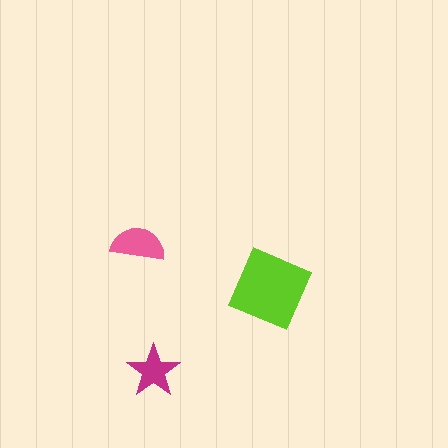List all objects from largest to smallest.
The lime diamond, the pink semicircle, the magenta star.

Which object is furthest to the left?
The pink semicircle is leftmost.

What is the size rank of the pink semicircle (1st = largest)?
2nd.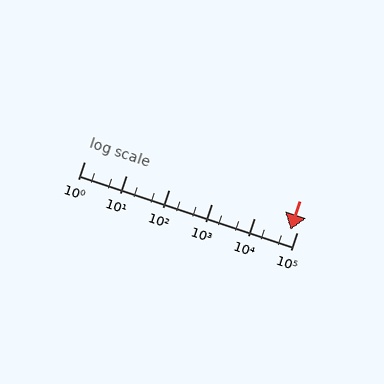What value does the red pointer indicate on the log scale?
The pointer indicates approximately 70000.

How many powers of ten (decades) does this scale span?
The scale spans 5 decades, from 1 to 100000.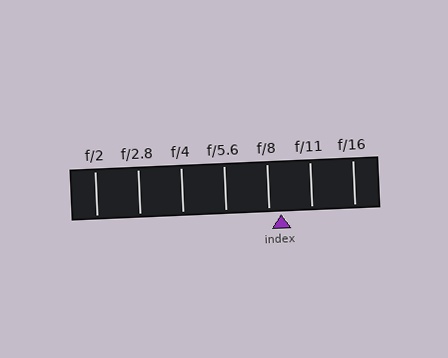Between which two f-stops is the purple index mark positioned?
The index mark is between f/8 and f/11.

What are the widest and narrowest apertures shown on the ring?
The widest aperture shown is f/2 and the narrowest is f/16.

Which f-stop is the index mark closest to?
The index mark is closest to f/8.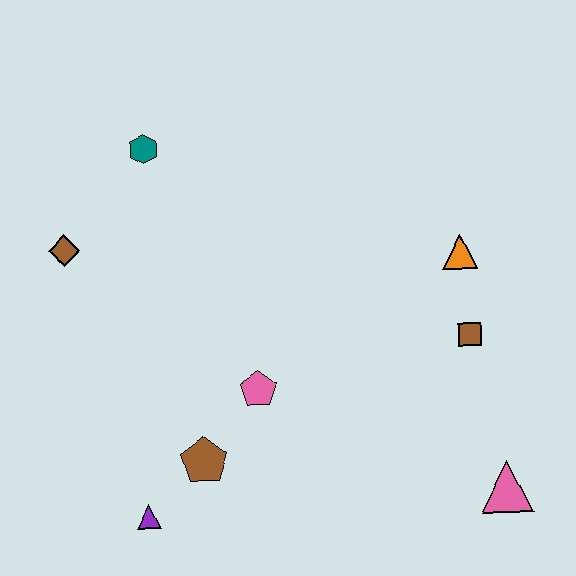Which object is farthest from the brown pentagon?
The orange triangle is farthest from the brown pentagon.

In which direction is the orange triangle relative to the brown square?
The orange triangle is above the brown square.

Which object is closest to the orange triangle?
The brown square is closest to the orange triangle.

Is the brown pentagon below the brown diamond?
Yes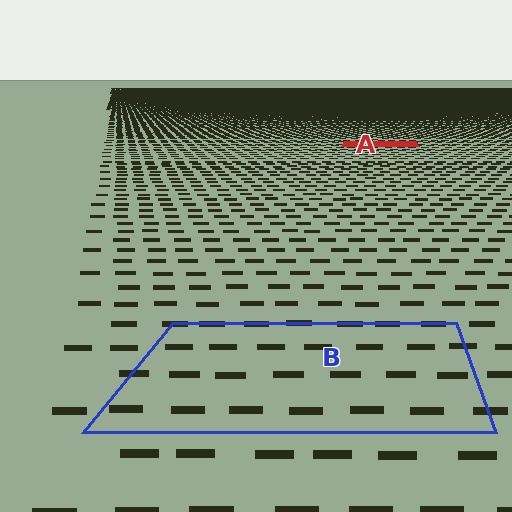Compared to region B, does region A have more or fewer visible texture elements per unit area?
Region A has more texture elements per unit area — they are packed more densely because it is farther away.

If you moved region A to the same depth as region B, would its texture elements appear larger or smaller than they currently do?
They would appear larger. At a closer depth, the same texture elements are projected at a bigger on-screen size.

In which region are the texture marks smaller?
The texture marks are smaller in region A, because it is farther away.